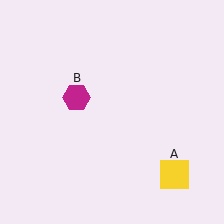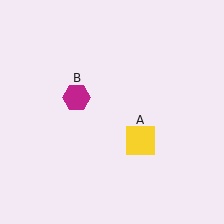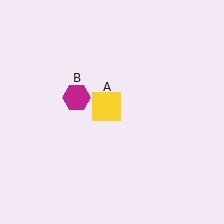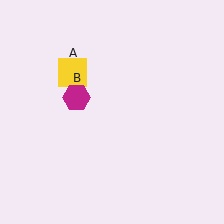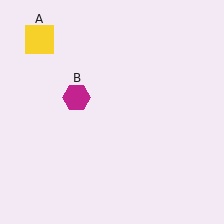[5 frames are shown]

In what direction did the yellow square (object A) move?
The yellow square (object A) moved up and to the left.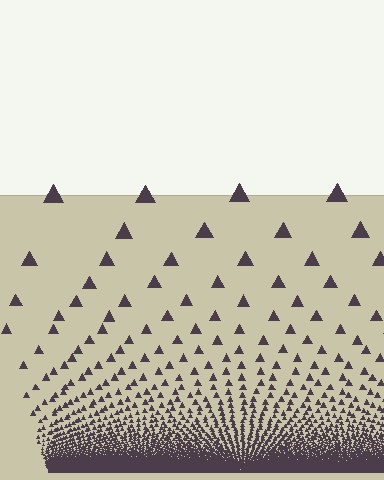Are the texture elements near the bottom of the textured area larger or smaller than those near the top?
Smaller. The gradient is inverted — elements near the bottom are smaller and denser.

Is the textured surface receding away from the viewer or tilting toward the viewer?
The surface appears to tilt toward the viewer. Texture elements get larger and sparser toward the top.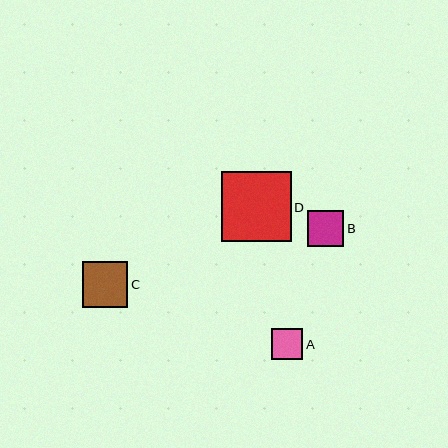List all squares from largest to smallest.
From largest to smallest: D, C, B, A.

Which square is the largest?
Square D is the largest with a size of approximately 70 pixels.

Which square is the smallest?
Square A is the smallest with a size of approximately 31 pixels.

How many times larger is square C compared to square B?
Square C is approximately 1.3 times the size of square B.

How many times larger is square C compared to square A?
Square C is approximately 1.5 times the size of square A.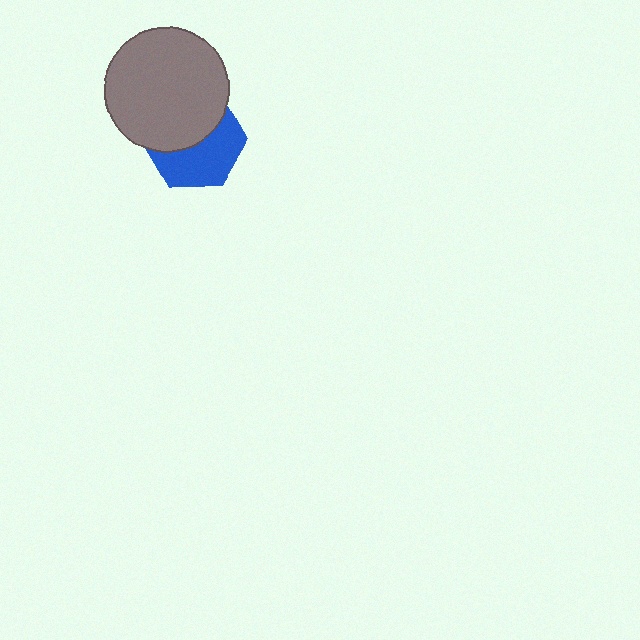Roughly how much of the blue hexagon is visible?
About half of it is visible (roughly 51%).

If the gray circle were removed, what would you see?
You would see the complete blue hexagon.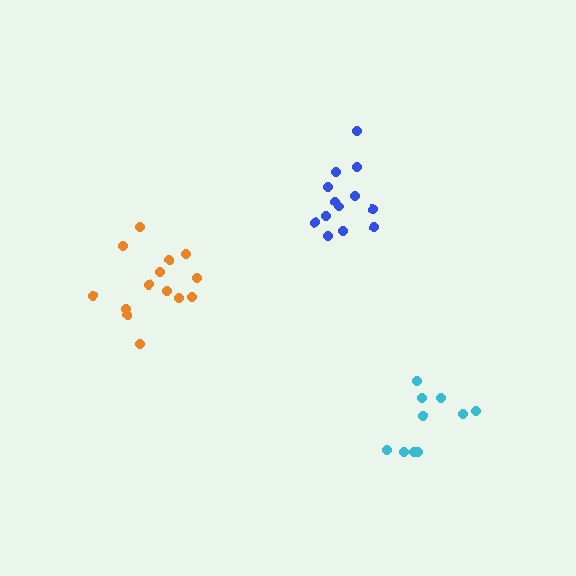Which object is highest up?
The blue cluster is topmost.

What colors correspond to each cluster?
The clusters are colored: cyan, orange, blue.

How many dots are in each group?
Group 1: 10 dots, Group 2: 14 dots, Group 3: 13 dots (37 total).